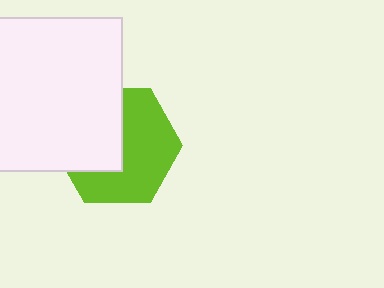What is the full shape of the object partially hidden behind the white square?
The partially hidden object is a lime hexagon.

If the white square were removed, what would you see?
You would see the complete lime hexagon.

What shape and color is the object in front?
The object in front is a white square.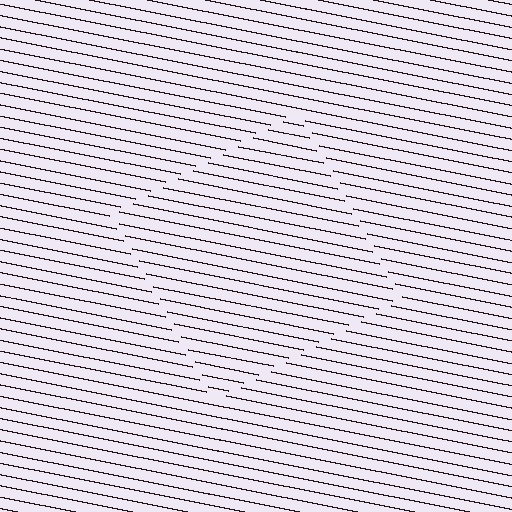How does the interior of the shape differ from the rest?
The interior of the shape contains the same grating, shifted by half a period — the contour is defined by the phase discontinuity where line-ends from the inner and outer gratings abut.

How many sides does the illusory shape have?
4 sides — the line-ends trace a square.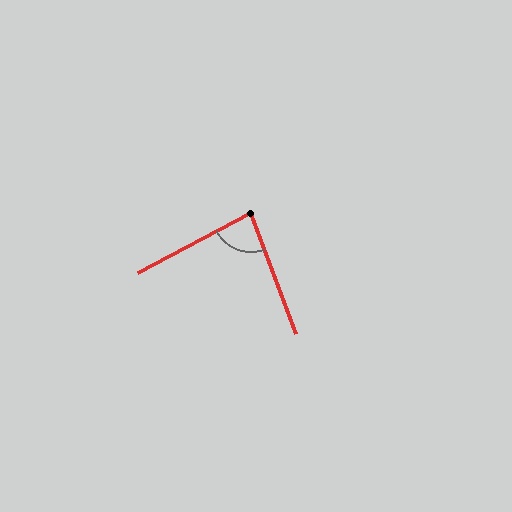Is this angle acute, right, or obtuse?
It is acute.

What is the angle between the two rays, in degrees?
Approximately 82 degrees.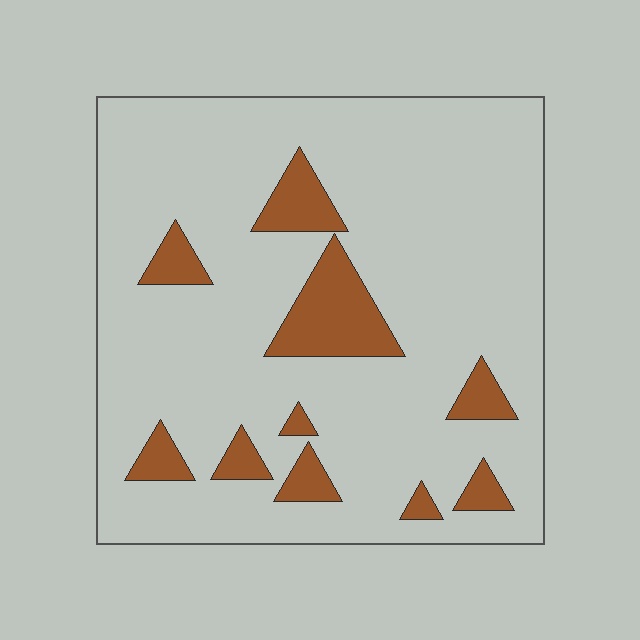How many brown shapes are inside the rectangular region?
10.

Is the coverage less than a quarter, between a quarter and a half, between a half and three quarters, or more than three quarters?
Less than a quarter.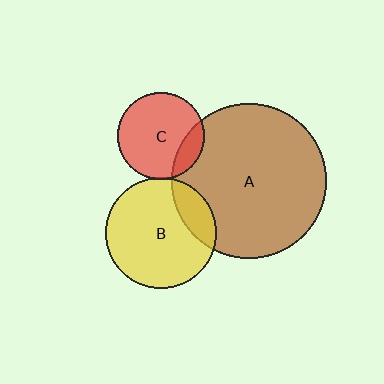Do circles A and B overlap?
Yes.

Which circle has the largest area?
Circle A (brown).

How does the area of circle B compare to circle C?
Approximately 1.6 times.